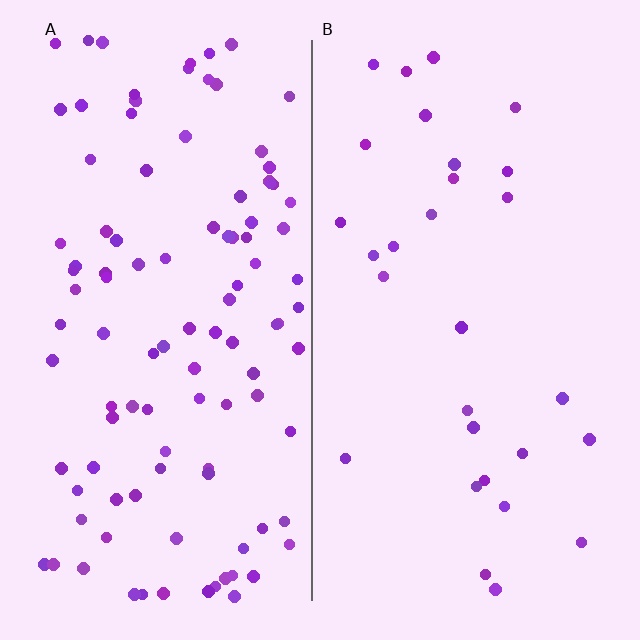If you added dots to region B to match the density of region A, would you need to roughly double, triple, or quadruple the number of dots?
Approximately quadruple.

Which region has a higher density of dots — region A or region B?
A (the left).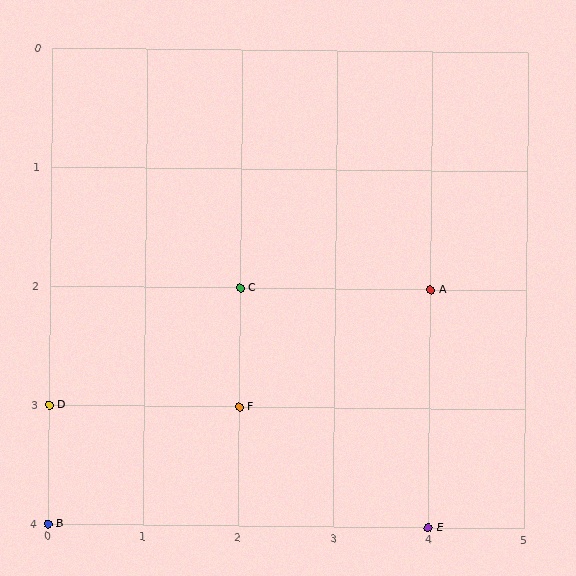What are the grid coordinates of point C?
Point C is at grid coordinates (2, 2).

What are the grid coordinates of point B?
Point B is at grid coordinates (0, 4).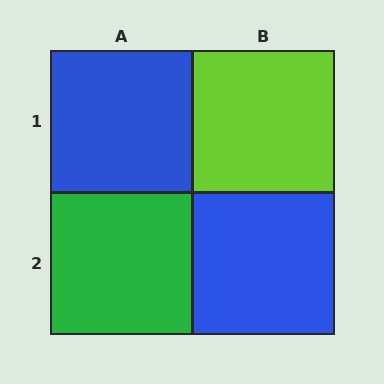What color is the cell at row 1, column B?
Lime.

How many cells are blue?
2 cells are blue.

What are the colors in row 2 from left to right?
Green, blue.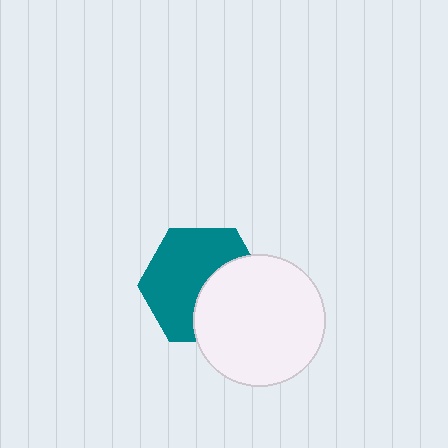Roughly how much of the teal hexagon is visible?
About half of it is visible (roughly 61%).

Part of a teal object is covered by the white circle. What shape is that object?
It is a hexagon.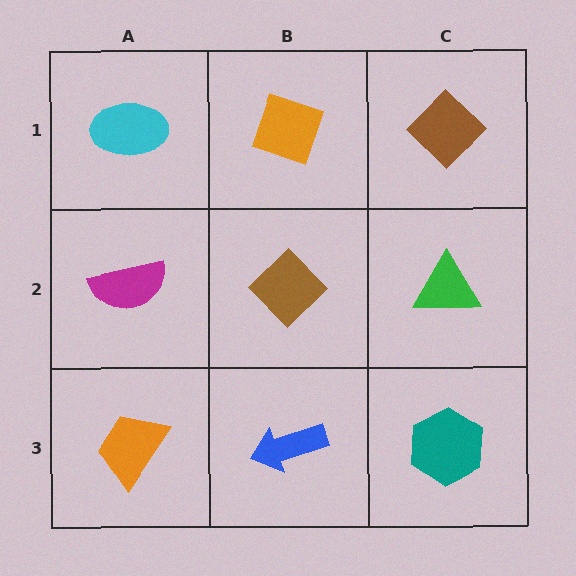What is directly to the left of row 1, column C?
An orange diamond.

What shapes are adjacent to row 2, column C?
A brown diamond (row 1, column C), a teal hexagon (row 3, column C), a brown diamond (row 2, column B).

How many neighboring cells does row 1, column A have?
2.